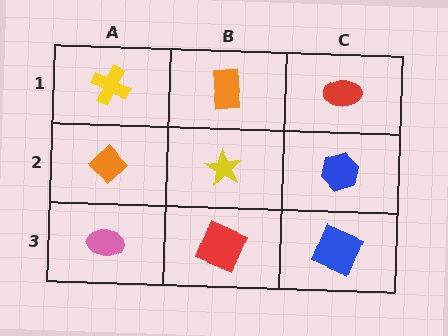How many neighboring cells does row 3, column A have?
2.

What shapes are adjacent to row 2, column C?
A red ellipse (row 1, column C), a blue square (row 3, column C), a yellow star (row 2, column B).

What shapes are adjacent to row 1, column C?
A blue hexagon (row 2, column C), an orange rectangle (row 1, column B).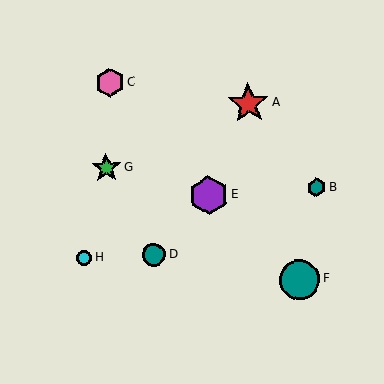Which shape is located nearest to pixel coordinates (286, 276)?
The teal circle (labeled F) at (300, 280) is nearest to that location.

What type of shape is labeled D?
Shape D is a teal circle.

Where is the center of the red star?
The center of the red star is at (248, 104).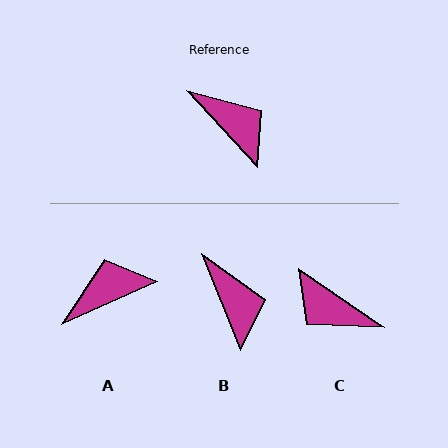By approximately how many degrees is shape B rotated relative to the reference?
Approximately 21 degrees clockwise.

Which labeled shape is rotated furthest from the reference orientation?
C, about 167 degrees away.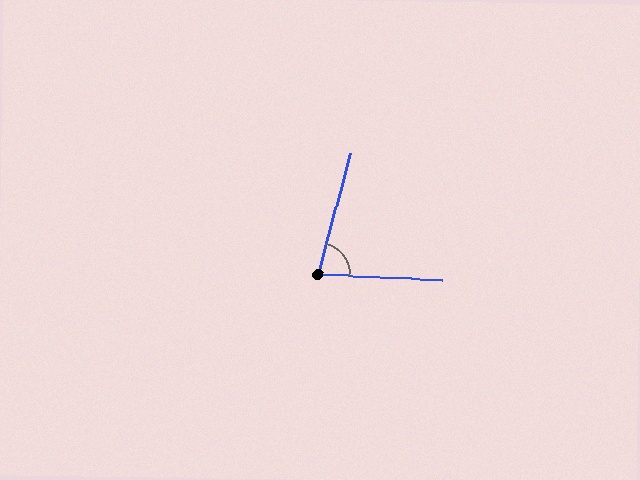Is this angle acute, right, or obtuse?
It is acute.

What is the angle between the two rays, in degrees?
Approximately 77 degrees.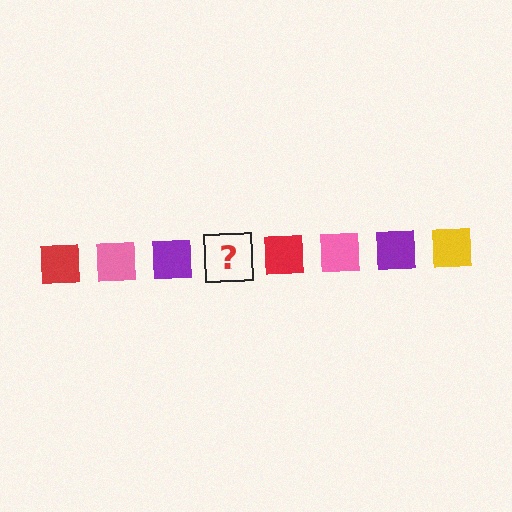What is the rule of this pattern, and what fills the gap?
The rule is that the pattern cycles through red, pink, purple, yellow squares. The gap should be filled with a yellow square.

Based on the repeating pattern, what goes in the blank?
The blank should be a yellow square.